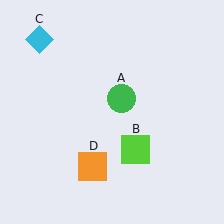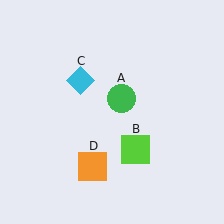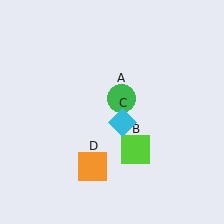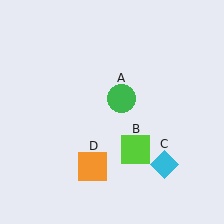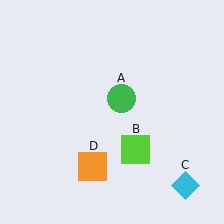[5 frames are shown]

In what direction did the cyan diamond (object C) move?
The cyan diamond (object C) moved down and to the right.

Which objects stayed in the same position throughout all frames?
Green circle (object A) and lime square (object B) and orange square (object D) remained stationary.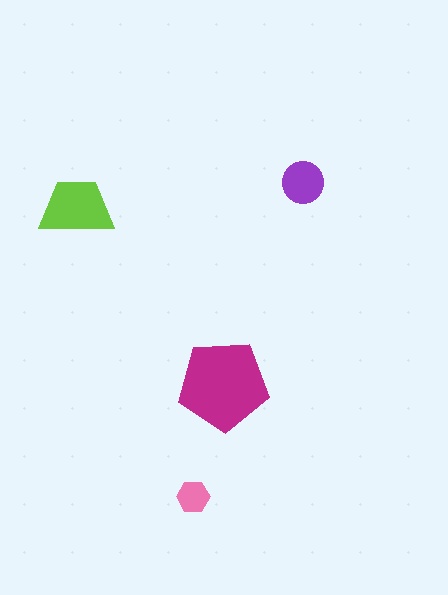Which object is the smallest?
The pink hexagon.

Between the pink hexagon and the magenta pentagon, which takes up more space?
The magenta pentagon.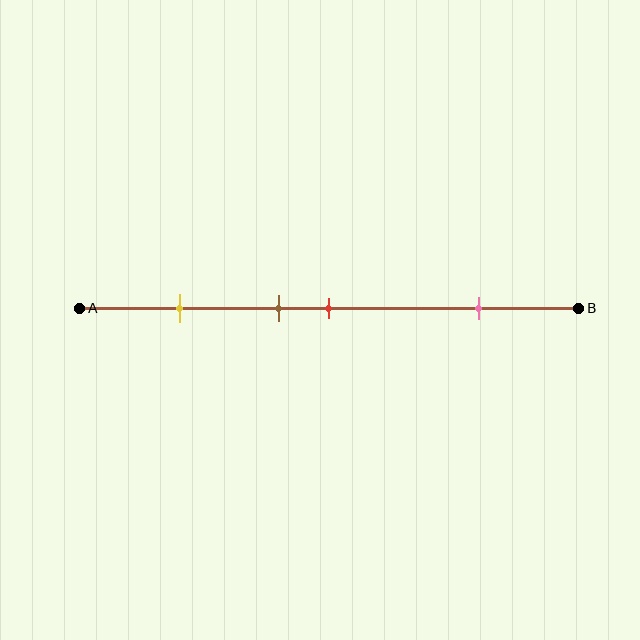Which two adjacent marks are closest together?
The brown and red marks are the closest adjacent pair.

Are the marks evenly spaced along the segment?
No, the marks are not evenly spaced.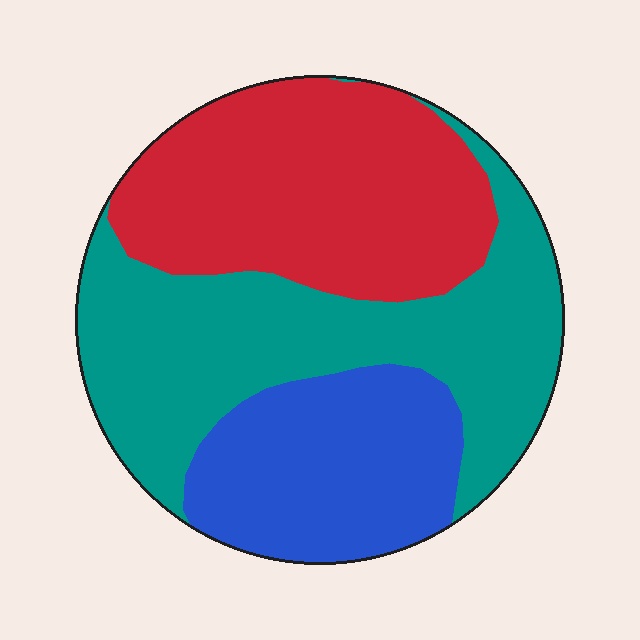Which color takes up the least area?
Blue, at roughly 25%.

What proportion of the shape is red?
Red covers 35% of the shape.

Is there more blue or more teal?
Teal.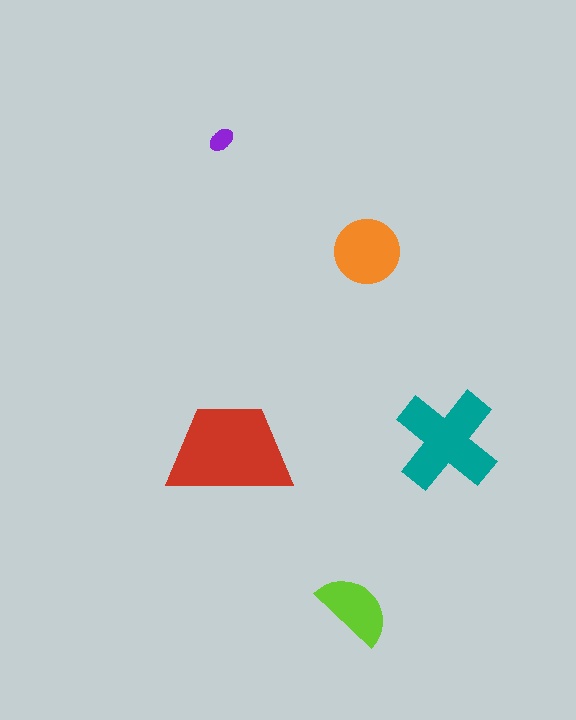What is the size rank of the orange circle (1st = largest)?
3rd.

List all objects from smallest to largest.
The purple ellipse, the lime semicircle, the orange circle, the teal cross, the red trapezoid.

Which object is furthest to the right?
The teal cross is rightmost.